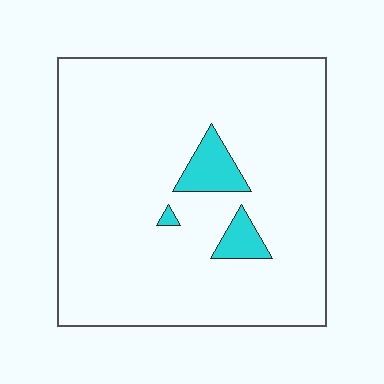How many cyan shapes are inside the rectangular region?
3.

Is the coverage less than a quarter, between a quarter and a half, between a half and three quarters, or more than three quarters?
Less than a quarter.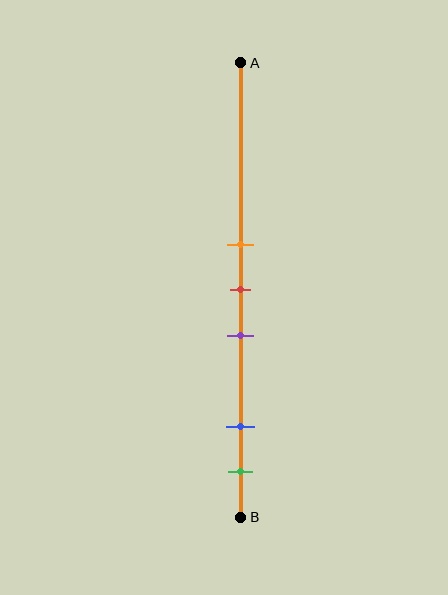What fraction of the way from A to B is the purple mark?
The purple mark is approximately 60% (0.6) of the way from A to B.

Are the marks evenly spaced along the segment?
No, the marks are not evenly spaced.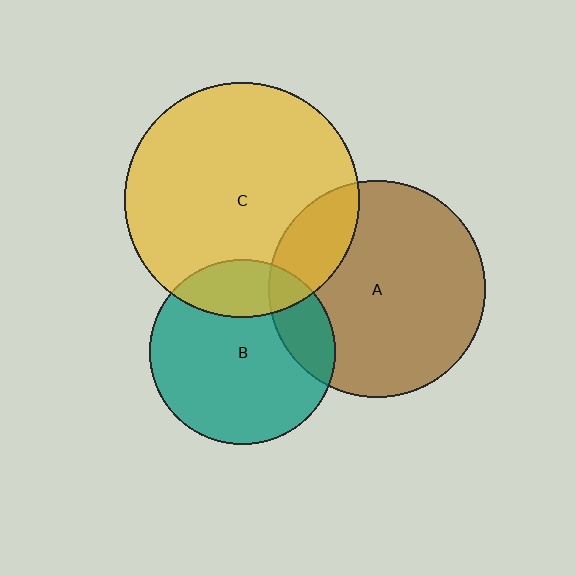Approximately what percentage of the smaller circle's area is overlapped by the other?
Approximately 20%.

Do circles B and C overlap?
Yes.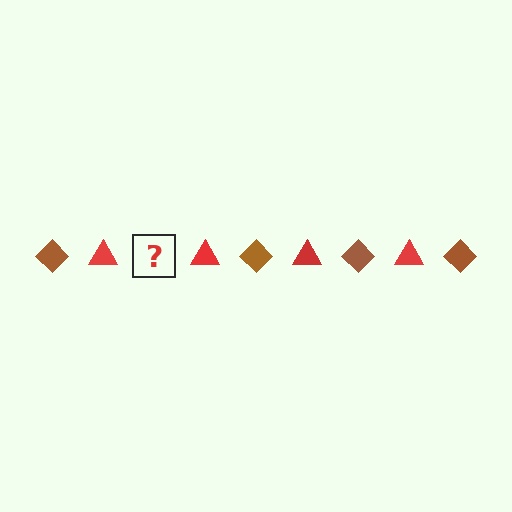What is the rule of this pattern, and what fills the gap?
The rule is that the pattern alternates between brown diamond and red triangle. The gap should be filled with a brown diamond.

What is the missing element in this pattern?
The missing element is a brown diamond.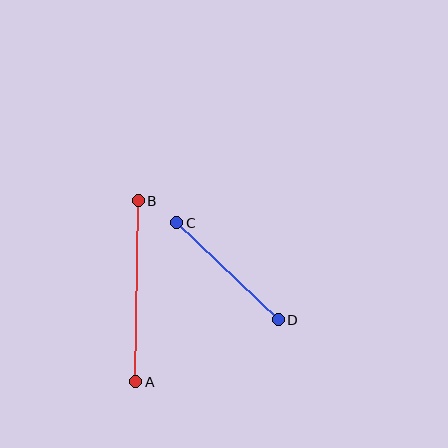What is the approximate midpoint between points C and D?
The midpoint is at approximately (228, 271) pixels.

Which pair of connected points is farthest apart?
Points A and B are farthest apart.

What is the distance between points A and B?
The distance is approximately 181 pixels.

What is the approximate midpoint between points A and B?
The midpoint is at approximately (137, 291) pixels.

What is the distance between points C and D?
The distance is approximately 140 pixels.